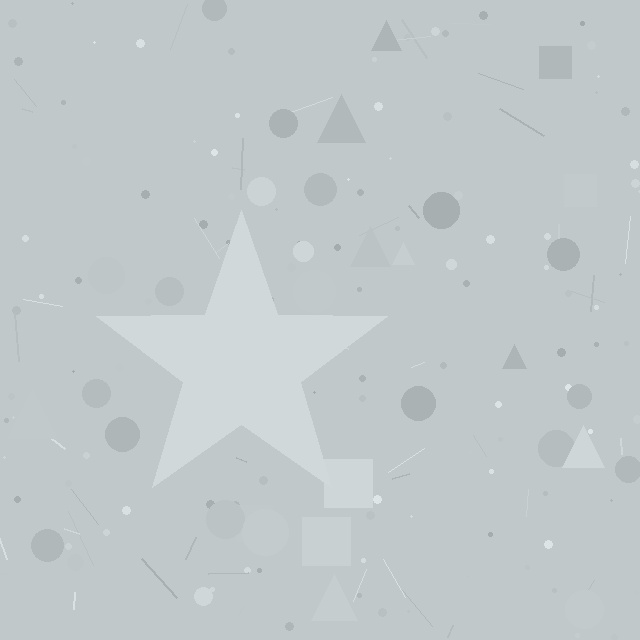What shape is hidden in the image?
A star is hidden in the image.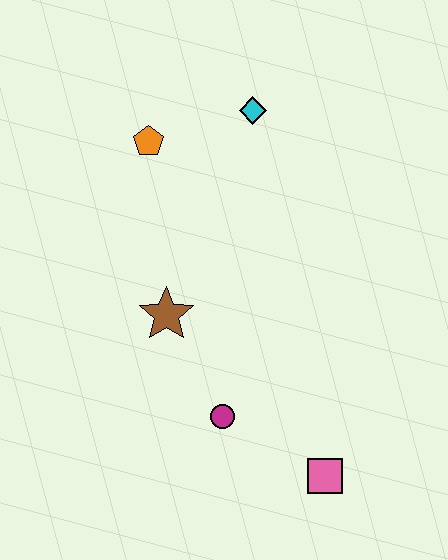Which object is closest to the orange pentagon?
The cyan diamond is closest to the orange pentagon.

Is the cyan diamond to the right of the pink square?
No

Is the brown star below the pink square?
No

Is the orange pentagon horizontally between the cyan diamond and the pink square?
No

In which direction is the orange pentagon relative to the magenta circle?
The orange pentagon is above the magenta circle.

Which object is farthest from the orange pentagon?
The pink square is farthest from the orange pentagon.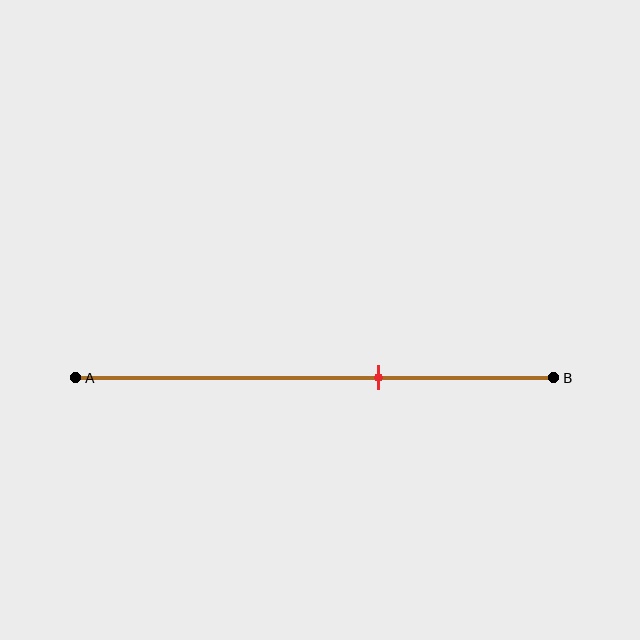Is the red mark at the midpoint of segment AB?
No, the mark is at about 65% from A, not at the 50% midpoint.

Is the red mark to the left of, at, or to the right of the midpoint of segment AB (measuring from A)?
The red mark is to the right of the midpoint of segment AB.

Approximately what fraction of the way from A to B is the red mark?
The red mark is approximately 65% of the way from A to B.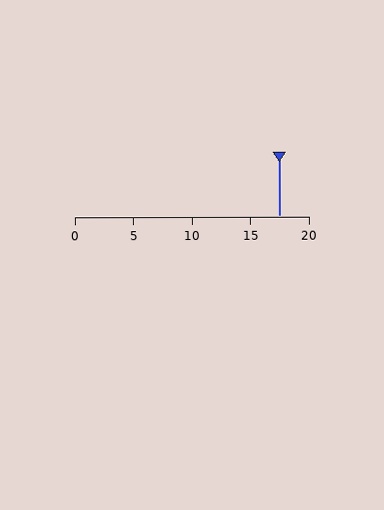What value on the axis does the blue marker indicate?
The marker indicates approximately 17.5.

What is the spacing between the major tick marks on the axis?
The major ticks are spaced 5 apart.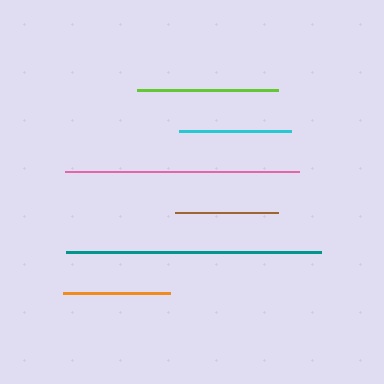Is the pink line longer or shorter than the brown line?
The pink line is longer than the brown line.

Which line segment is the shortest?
The brown line is the shortest at approximately 102 pixels.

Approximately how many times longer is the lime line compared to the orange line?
The lime line is approximately 1.3 times the length of the orange line.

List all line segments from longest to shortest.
From longest to shortest: teal, pink, lime, cyan, orange, brown.